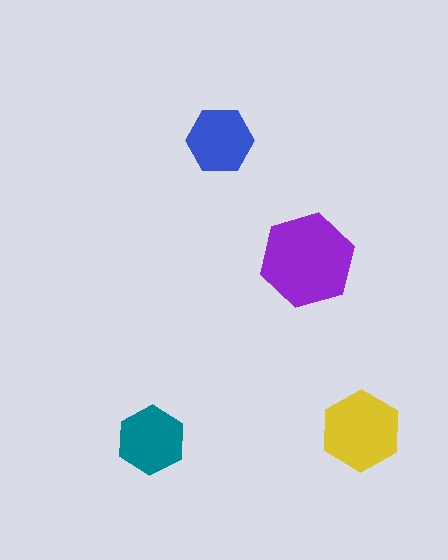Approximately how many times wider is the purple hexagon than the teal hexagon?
About 1.5 times wider.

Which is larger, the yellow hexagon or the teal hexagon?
The yellow one.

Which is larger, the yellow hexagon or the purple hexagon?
The purple one.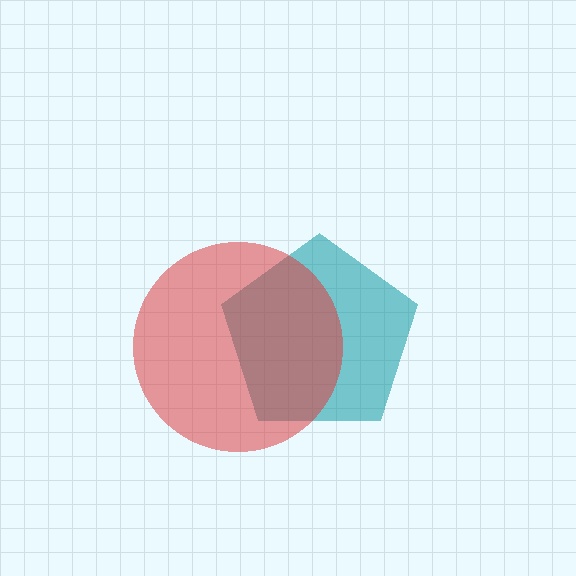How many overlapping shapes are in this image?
There are 2 overlapping shapes in the image.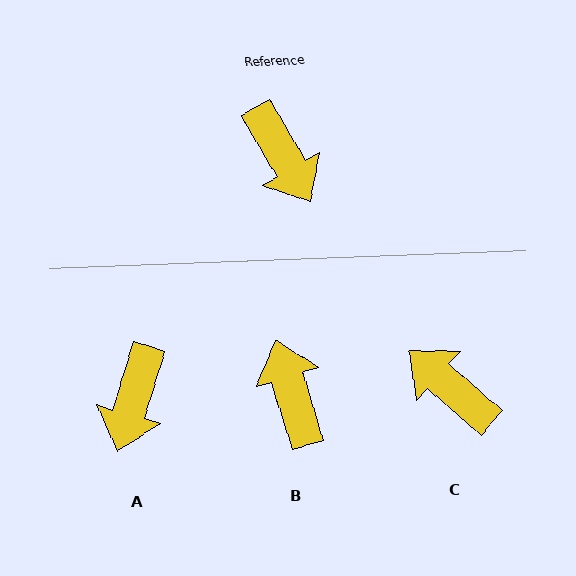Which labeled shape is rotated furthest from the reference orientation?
B, about 167 degrees away.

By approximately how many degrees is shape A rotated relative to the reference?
Approximately 47 degrees clockwise.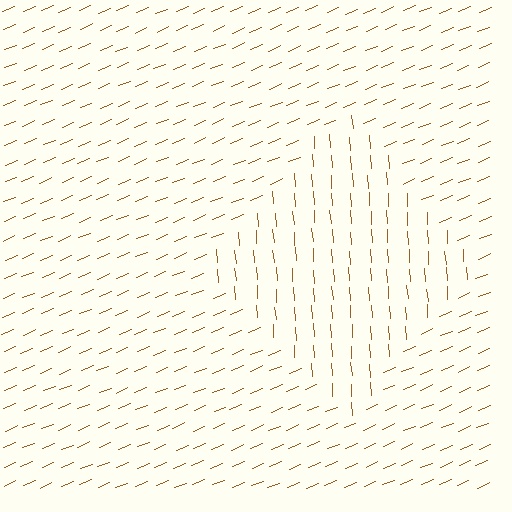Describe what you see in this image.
The image is filled with small brown line segments. A diamond region in the image has lines oriented differently from the surrounding lines, creating a visible texture boundary.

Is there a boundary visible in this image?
Yes, there is a texture boundary formed by a change in line orientation.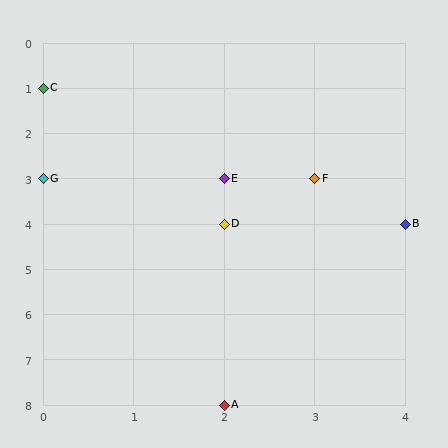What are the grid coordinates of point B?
Point B is at grid coordinates (4, 4).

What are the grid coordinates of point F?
Point F is at grid coordinates (3, 3).